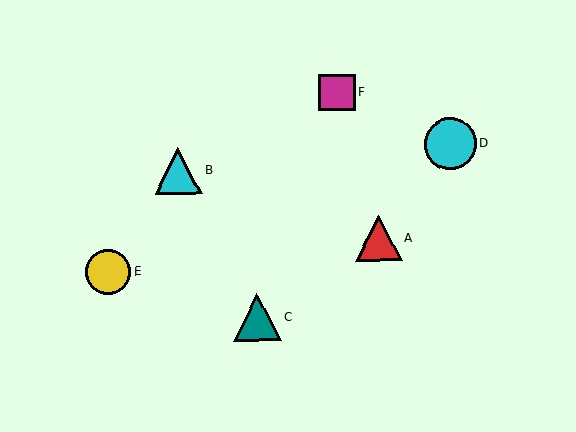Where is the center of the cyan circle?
The center of the cyan circle is at (450, 144).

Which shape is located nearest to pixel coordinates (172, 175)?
The cyan triangle (labeled B) at (178, 171) is nearest to that location.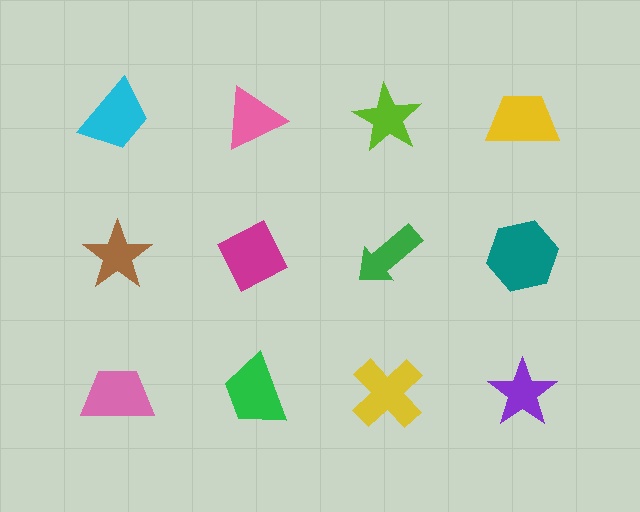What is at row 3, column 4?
A purple star.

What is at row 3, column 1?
A pink trapezoid.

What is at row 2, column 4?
A teal hexagon.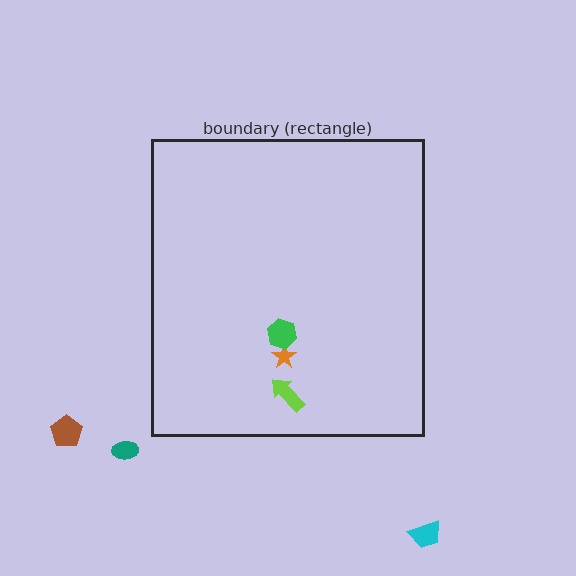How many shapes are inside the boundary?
3 inside, 3 outside.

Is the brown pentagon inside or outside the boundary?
Outside.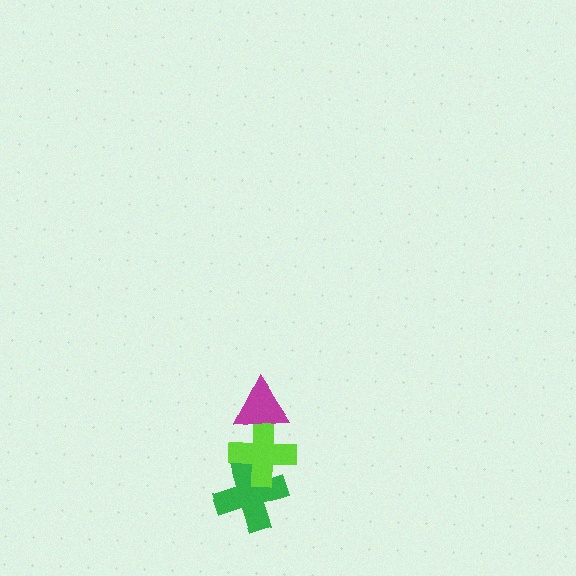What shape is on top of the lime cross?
The magenta triangle is on top of the lime cross.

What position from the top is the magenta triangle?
The magenta triangle is 1st from the top.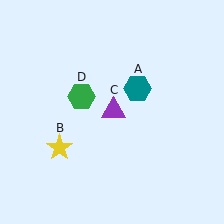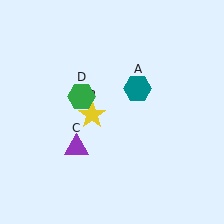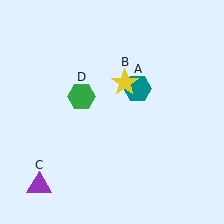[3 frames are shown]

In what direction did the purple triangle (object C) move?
The purple triangle (object C) moved down and to the left.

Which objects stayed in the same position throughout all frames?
Teal hexagon (object A) and green hexagon (object D) remained stationary.